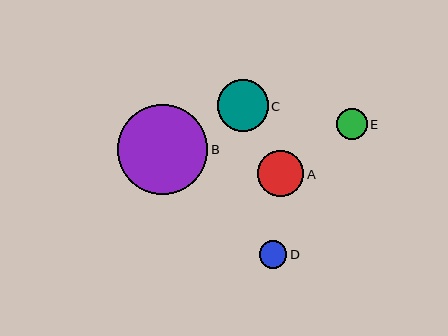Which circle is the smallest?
Circle D is the smallest with a size of approximately 27 pixels.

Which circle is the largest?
Circle B is the largest with a size of approximately 90 pixels.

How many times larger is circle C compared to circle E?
Circle C is approximately 1.7 times the size of circle E.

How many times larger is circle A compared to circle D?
Circle A is approximately 1.7 times the size of circle D.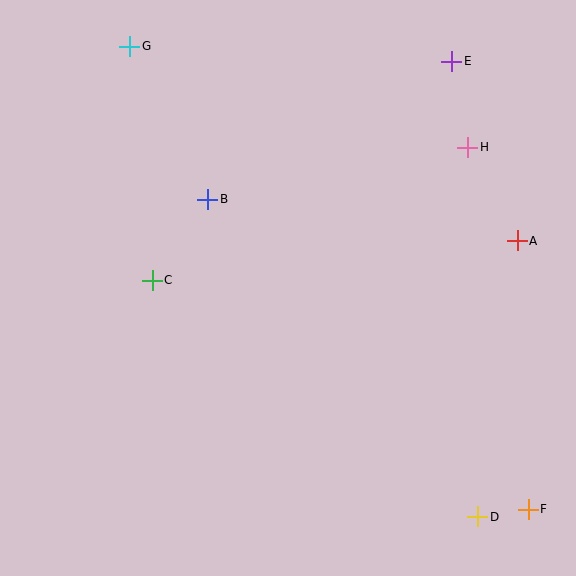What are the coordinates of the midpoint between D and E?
The midpoint between D and E is at (465, 289).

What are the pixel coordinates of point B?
Point B is at (208, 199).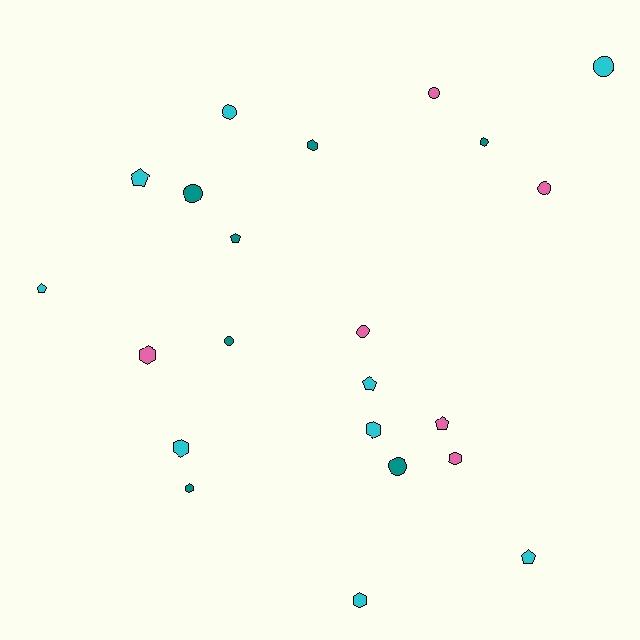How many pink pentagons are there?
There is 1 pink pentagon.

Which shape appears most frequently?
Circle, with 9 objects.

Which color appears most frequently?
Cyan, with 9 objects.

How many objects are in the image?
There are 22 objects.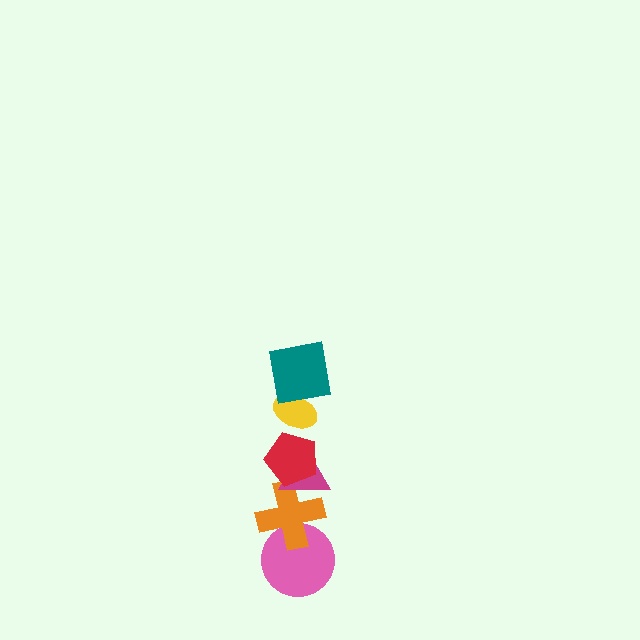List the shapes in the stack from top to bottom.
From top to bottom: the teal square, the yellow ellipse, the red pentagon, the magenta triangle, the orange cross, the pink circle.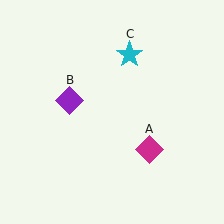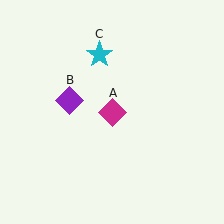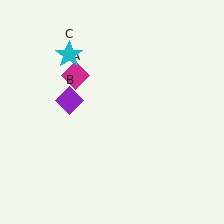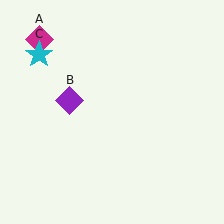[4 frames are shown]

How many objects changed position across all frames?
2 objects changed position: magenta diamond (object A), cyan star (object C).